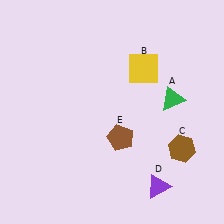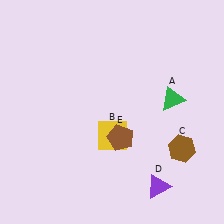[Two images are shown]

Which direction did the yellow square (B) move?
The yellow square (B) moved down.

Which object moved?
The yellow square (B) moved down.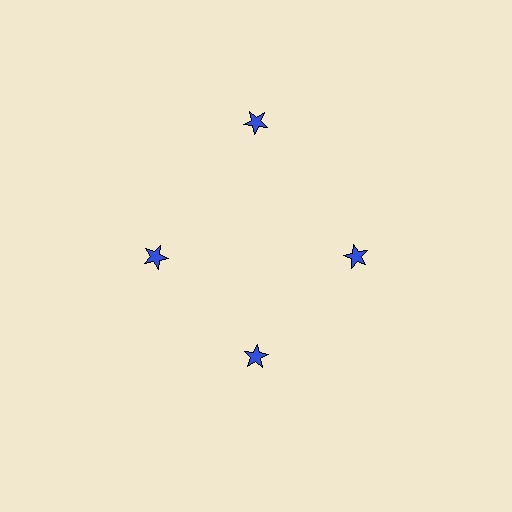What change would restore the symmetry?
The symmetry would be restored by moving it inward, back onto the ring so that all 4 stars sit at equal angles and equal distance from the center.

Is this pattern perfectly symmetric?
No. The 4 blue stars are arranged in a ring, but one element near the 12 o'clock position is pushed outward from the center, breaking the 4-fold rotational symmetry.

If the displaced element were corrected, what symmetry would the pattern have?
It would have 4-fold rotational symmetry — the pattern would map onto itself every 90 degrees.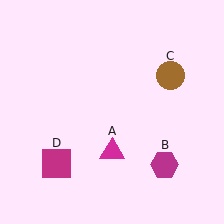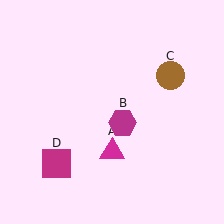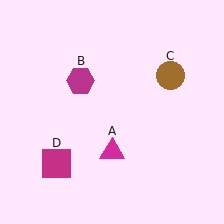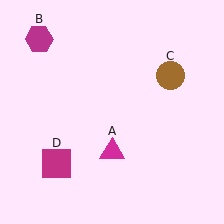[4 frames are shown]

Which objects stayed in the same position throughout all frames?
Magenta triangle (object A) and brown circle (object C) and magenta square (object D) remained stationary.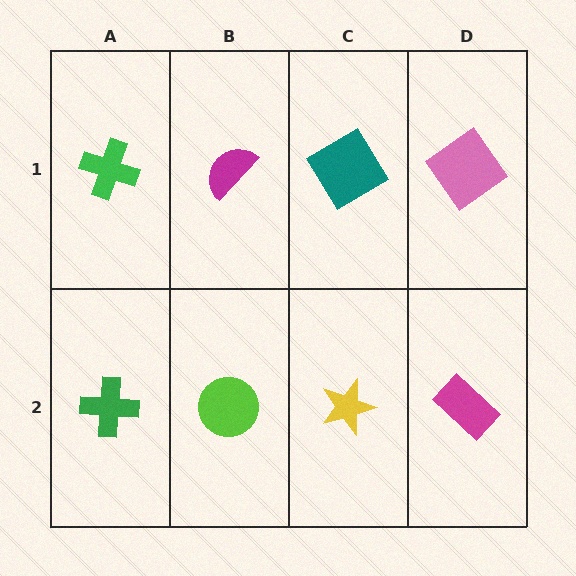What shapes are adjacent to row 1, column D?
A magenta rectangle (row 2, column D), a teal diamond (row 1, column C).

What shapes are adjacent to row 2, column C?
A teal diamond (row 1, column C), a lime circle (row 2, column B), a magenta rectangle (row 2, column D).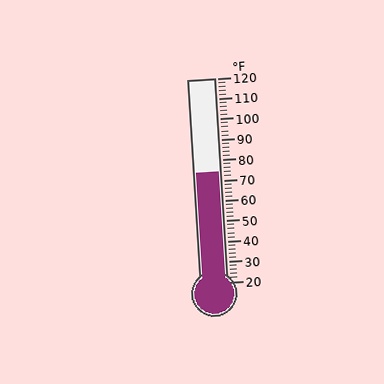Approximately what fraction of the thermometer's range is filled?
The thermometer is filled to approximately 55% of its range.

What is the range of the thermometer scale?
The thermometer scale ranges from 20°F to 120°F.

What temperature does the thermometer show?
The thermometer shows approximately 74°F.